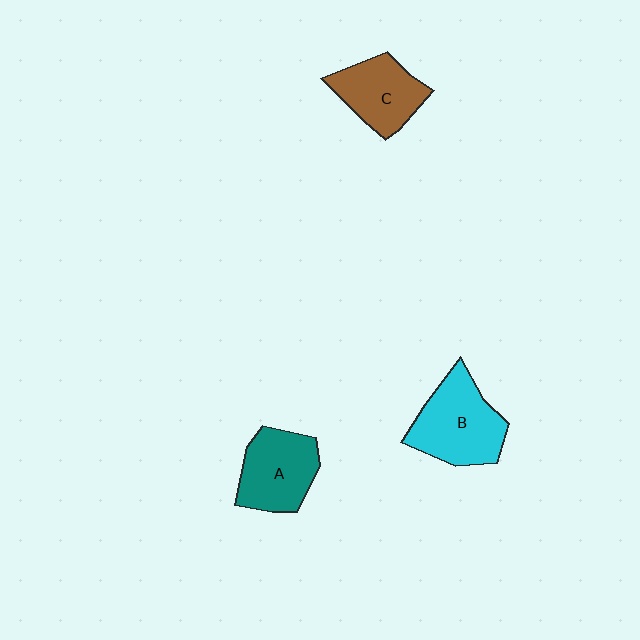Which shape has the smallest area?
Shape C (brown).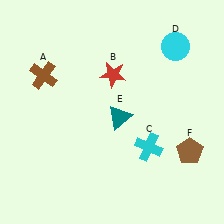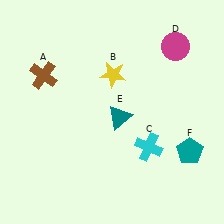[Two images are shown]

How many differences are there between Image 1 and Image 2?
There are 3 differences between the two images.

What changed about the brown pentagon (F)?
In Image 1, F is brown. In Image 2, it changed to teal.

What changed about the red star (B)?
In Image 1, B is red. In Image 2, it changed to yellow.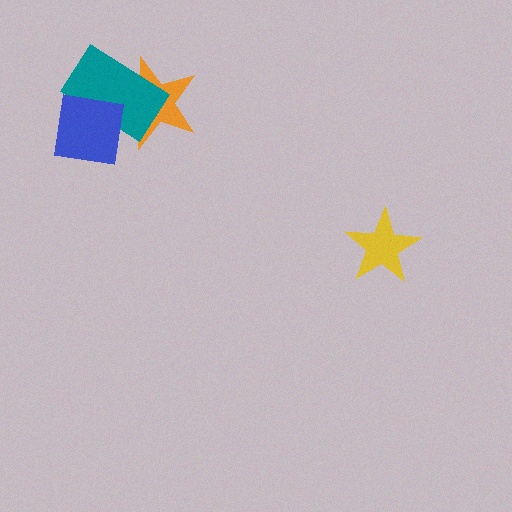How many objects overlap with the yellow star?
0 objects overlap with the yellow star.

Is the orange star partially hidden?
Yes, it is partially covered by another shape.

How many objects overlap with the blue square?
2 objects overlap with the blue square.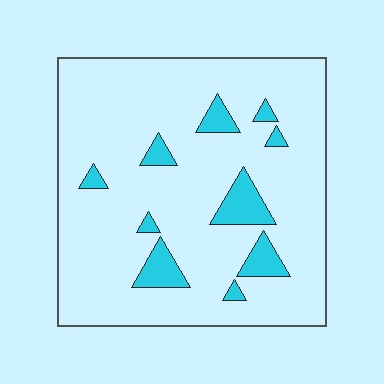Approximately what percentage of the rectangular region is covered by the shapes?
Approximately 10%.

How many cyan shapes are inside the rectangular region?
10.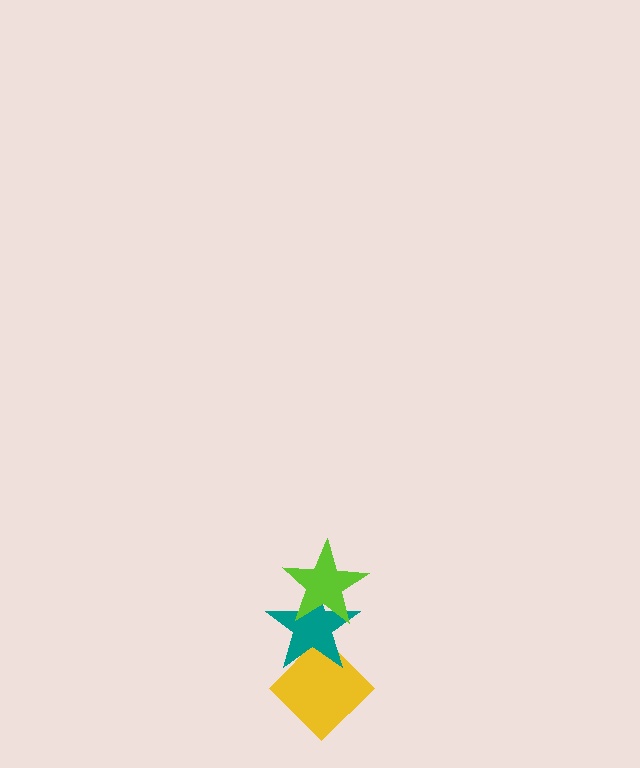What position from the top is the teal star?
The teal star is 2nd from the top.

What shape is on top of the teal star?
The lime star is on top of the teal star.